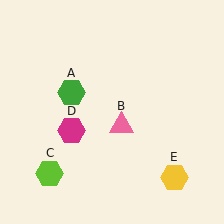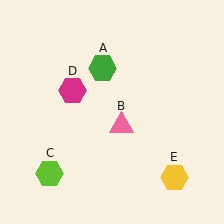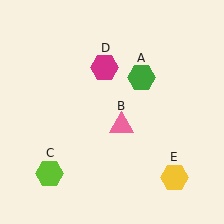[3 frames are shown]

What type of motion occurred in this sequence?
The green hexagon (object A), magenta hexagon (object D) rotated clockwise around the center of the scene.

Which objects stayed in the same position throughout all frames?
Pink triangle (object B) and lime hexagon (object C) and yellow hexagon (object E) remained stationary.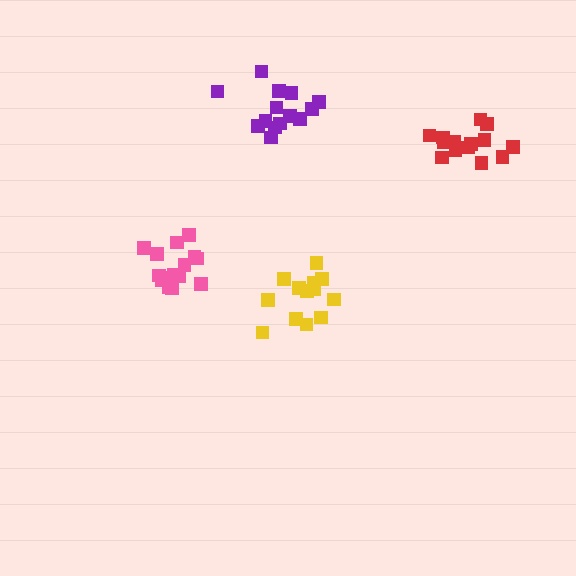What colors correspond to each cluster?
The clusters are colored: purple, pink, yellow, red.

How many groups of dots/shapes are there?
There are 4 groups.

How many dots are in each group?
Group 1: 14 dots, Group 2: 15 dots, Group 3: 14 dots, Group 4: 14 dots (57 total).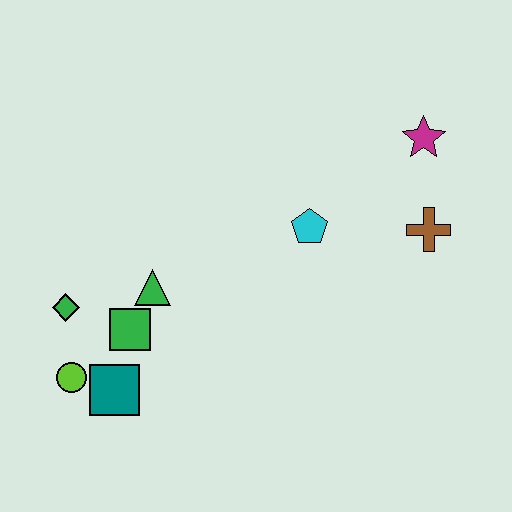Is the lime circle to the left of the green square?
Yes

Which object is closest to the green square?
The green triangle is closest to the green square.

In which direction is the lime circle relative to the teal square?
The lime circle is to the left of the teal square.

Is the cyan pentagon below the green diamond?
No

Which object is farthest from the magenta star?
The lime circle is farthest from the magenta star.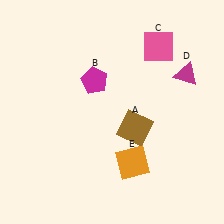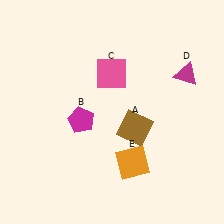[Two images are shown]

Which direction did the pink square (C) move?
The pink square (C) moved left.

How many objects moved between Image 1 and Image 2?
2 objects moved between the two images.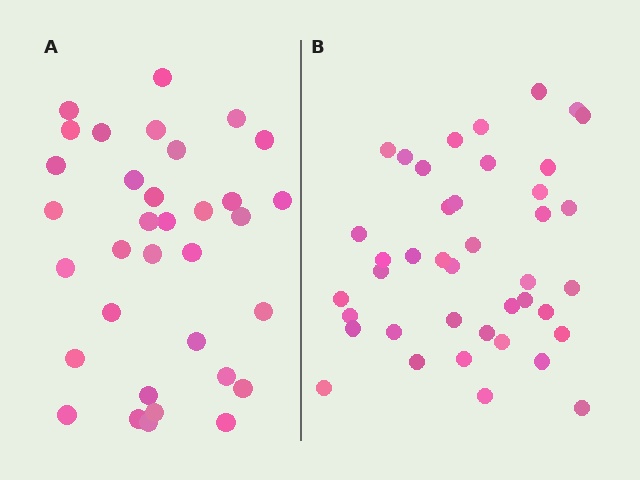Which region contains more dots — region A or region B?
Region B (the right region) has more dots.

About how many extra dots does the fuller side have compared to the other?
Region B has roughly 8 or so more dots than region A.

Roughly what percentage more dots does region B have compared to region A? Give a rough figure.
About 20% more.